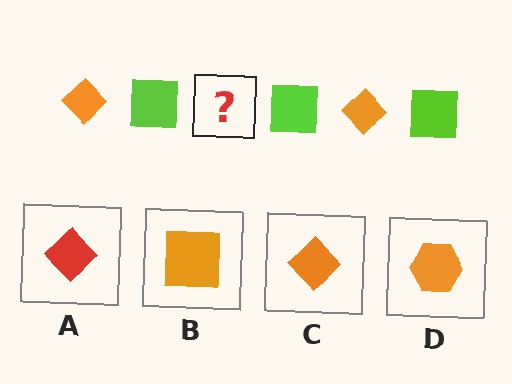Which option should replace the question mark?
Option C.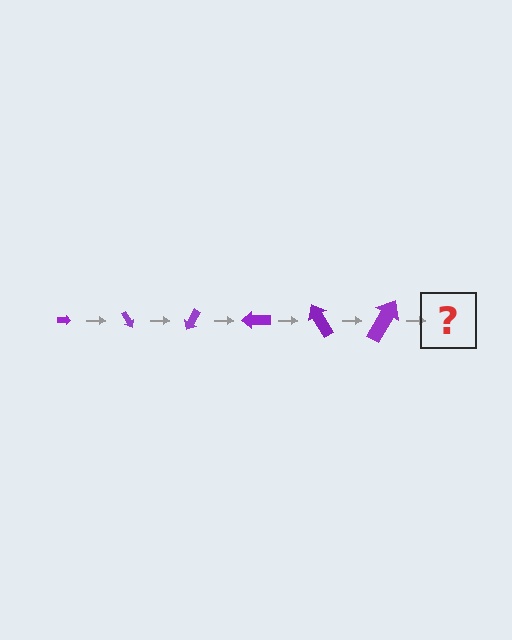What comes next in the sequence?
The next element should be an arrow, larger than the previous one and rotated 360 degrees from the start.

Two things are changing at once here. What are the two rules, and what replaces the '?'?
The two rules are that the arrow grows larger each step and it rotates 60 degrees each step. The '?' should be an arrow, larger than the previous one and rotated 360 degrees from the start.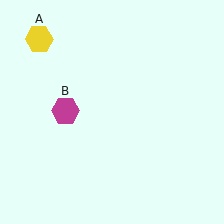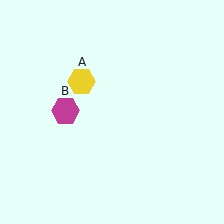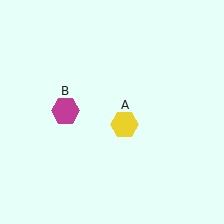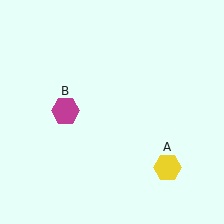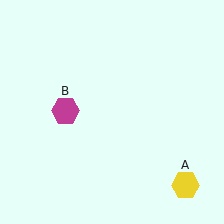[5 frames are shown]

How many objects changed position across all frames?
1 object changed position: yellow hexagon (object A).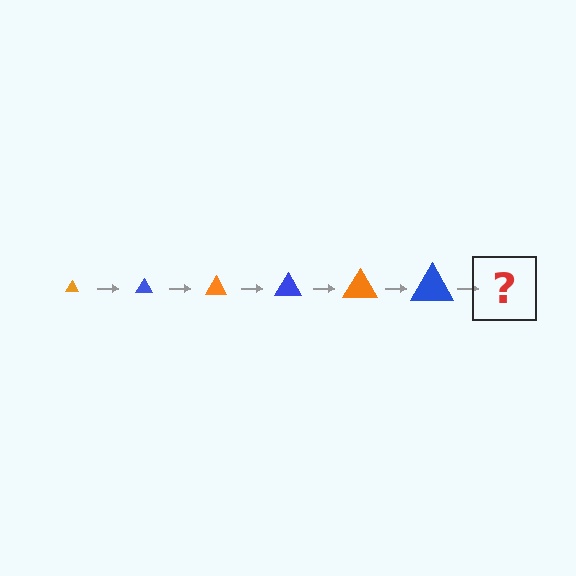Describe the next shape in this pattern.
It should be an orange triangle, larger than the previous one.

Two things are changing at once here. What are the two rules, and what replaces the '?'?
The two rules are that the triangle grows larger each step and the color cycles through orange and blue. The '?' should be an orange triangle, larger than the previous one.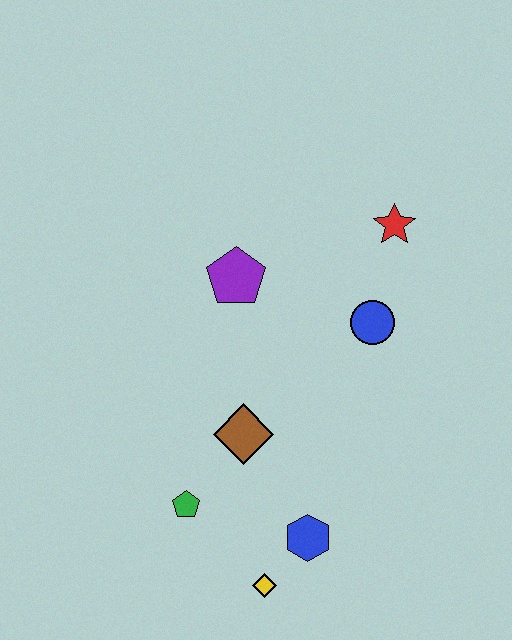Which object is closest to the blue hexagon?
The yellow diamond is closest to the blue hexagon.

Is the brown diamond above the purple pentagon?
No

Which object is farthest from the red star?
The yellow diamond is farthest from the red star.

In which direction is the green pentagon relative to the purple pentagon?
The green pentagon is below the purple pentagon.